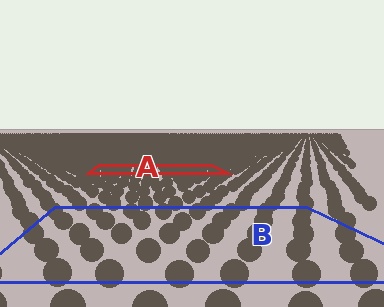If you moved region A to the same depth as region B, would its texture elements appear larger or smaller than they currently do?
They would appear larger. At a closer depth, the same texture elements are projected at a bigger on-screen size.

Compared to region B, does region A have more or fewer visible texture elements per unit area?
Region A has more texture elements per unit area — they are packed more densely because it is farther away.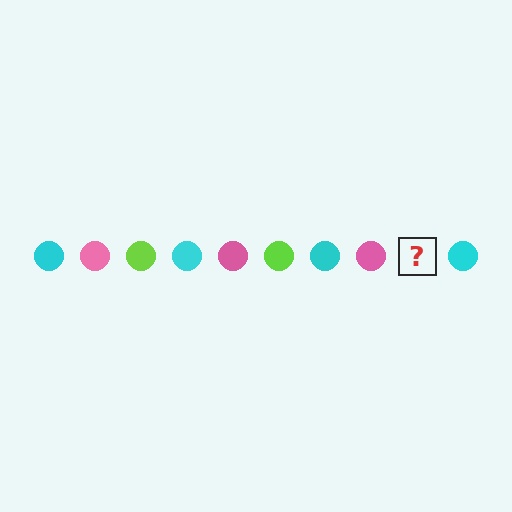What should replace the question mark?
The question mark should be replaced with a lime circle.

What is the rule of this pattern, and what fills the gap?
The rule is that the pattern cycles through cyan, pink, lime circles. The gap should be filled with a lime circle.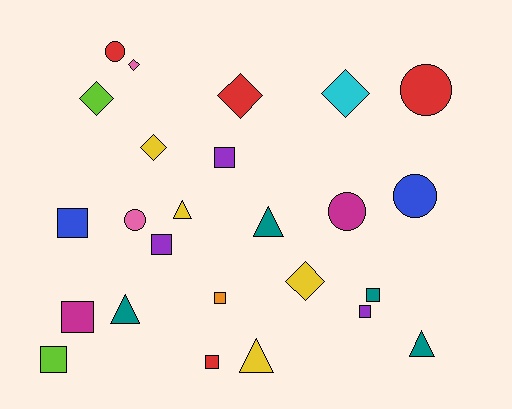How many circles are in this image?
There are 5 circles.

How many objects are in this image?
There are 25 objects.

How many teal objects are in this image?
There are 4 teal objects.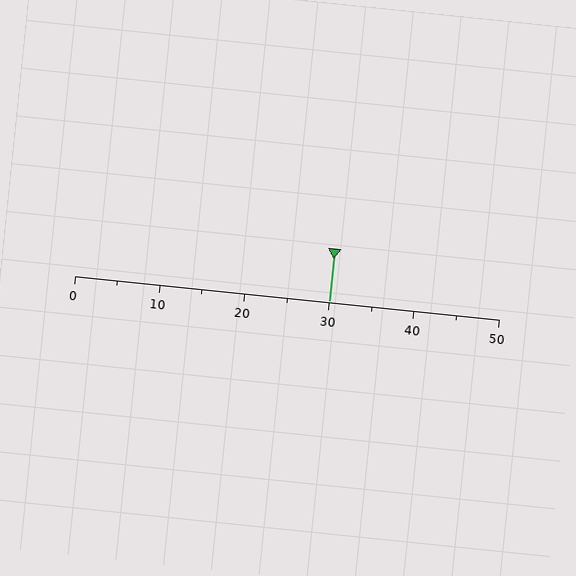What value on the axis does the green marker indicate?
The marker indicates approximately 30.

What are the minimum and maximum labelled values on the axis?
The axis runs from 0 to 50.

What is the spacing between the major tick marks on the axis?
The major ticks are spaced 10 apart.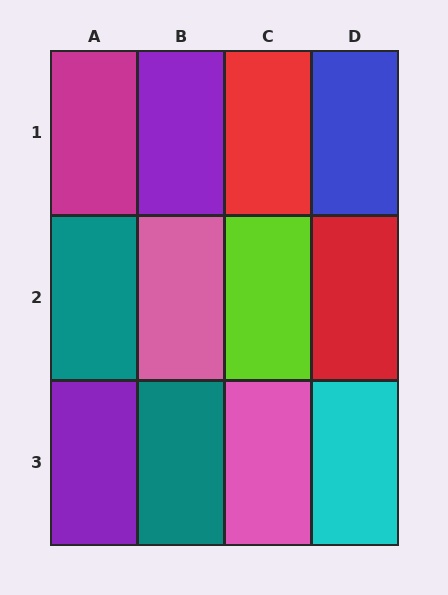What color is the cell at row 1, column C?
Red.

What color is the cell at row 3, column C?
Pink.